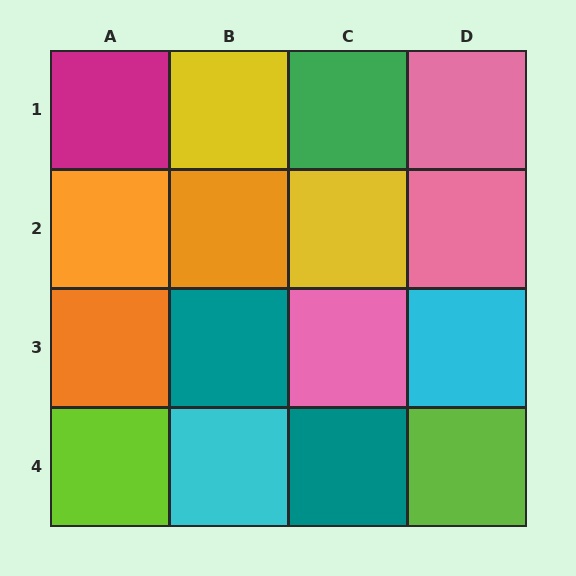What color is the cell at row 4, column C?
Teal.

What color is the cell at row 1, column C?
Green.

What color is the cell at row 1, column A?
Magenta.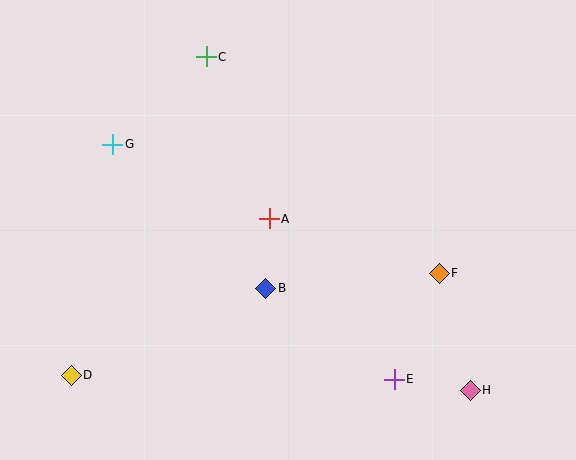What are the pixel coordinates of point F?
Point F is at (439, 273).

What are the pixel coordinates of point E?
Point E is at (394, 379).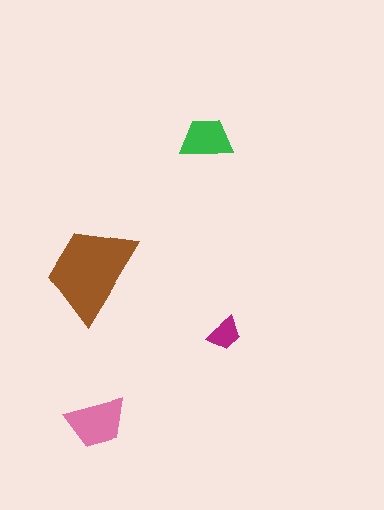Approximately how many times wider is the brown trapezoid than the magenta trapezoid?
About 3 times wider.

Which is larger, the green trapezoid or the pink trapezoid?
The pink one.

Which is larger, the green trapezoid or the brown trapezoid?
The brown one.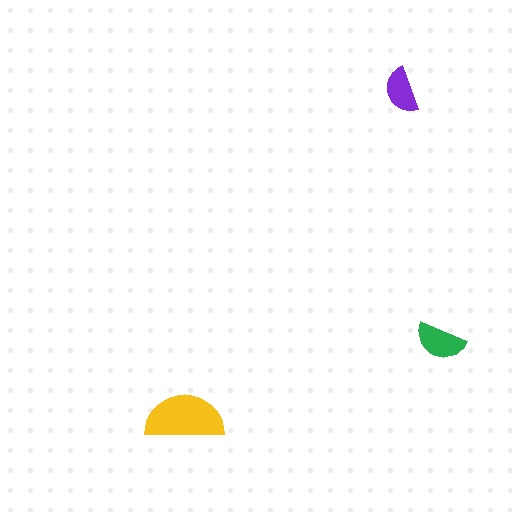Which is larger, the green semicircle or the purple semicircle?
The green one.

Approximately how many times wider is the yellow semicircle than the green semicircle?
About 1.5 times wider.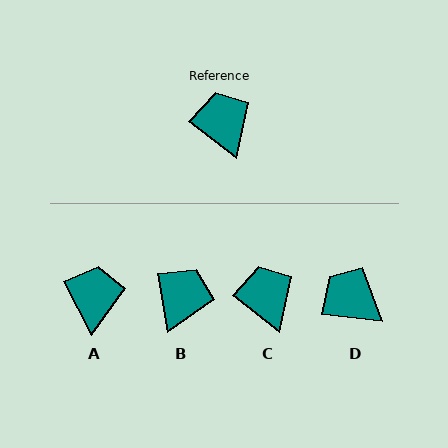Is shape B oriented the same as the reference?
No, it is off by about 42 degrees.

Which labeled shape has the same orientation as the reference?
C.